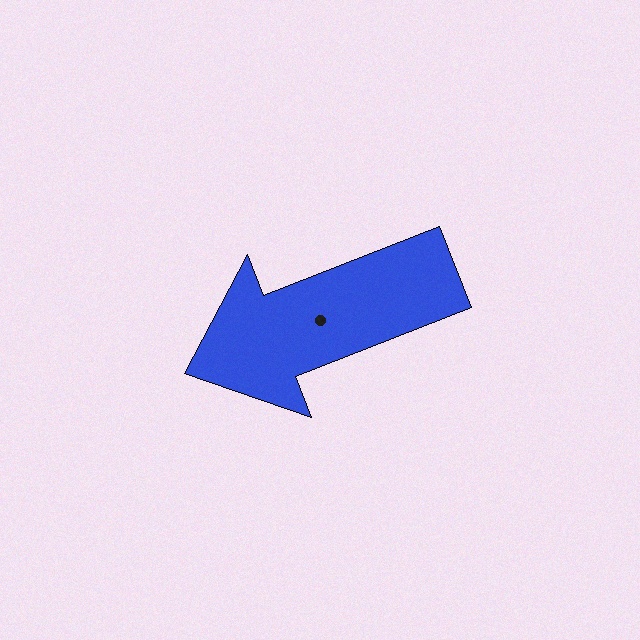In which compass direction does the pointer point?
West.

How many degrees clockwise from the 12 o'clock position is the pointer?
Approximately 249 degrees.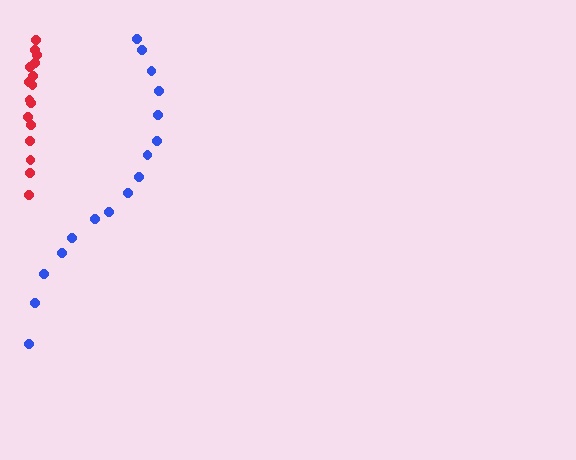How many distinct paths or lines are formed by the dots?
There are 2 distinct paths.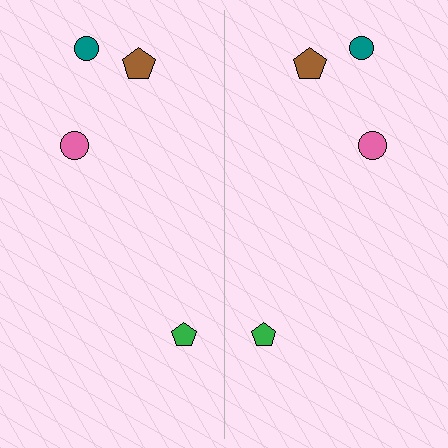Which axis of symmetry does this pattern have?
The pattern has a vertical axis of symmetry running through the center of the image.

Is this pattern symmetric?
Yes, this pattern has bilateral (reflection) symmetry.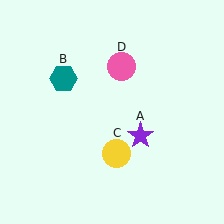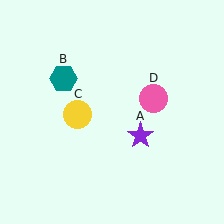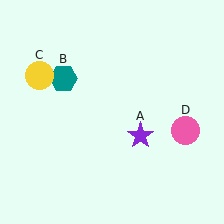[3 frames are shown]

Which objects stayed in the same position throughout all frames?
Purple star (object A) and teal hexagon (object B) remained stationary.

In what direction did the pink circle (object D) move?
The pink circle (object D) moved down and to the right.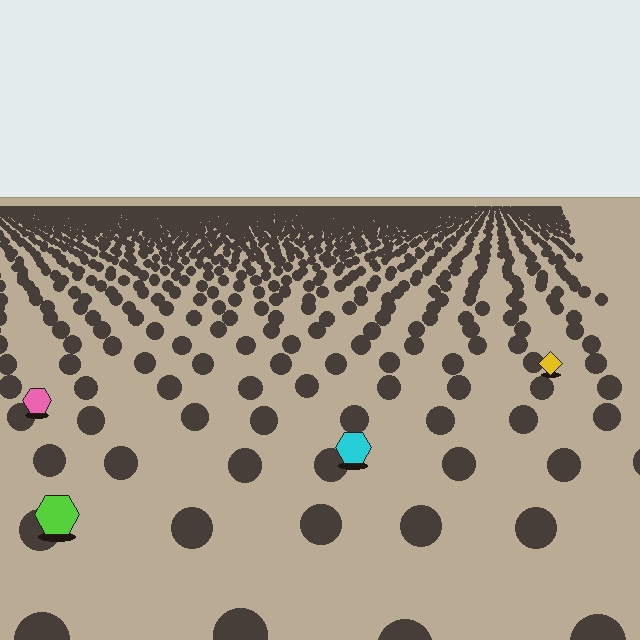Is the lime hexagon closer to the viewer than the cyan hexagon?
Yes. The lime hexagon is closer — you can tell from the texture gradient: the ground texture is coarser near it.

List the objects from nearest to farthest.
From nearest to farthest: the lime hexagon, the cyan hexagon, the pink hexagon, the yellow diamond.